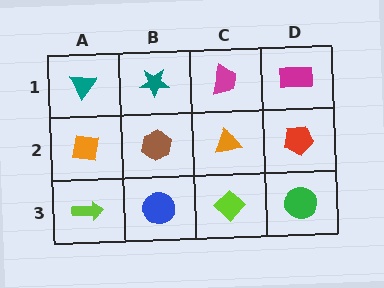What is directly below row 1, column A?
An orange square.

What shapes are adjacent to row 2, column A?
A teal triangle (row 1, column A), a lime arrow (row 3, column A), a brown hexagon (row 2, column B).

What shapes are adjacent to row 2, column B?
A teal star (row 1, column B), a blue circle (row 3, column B), an orange square (row 2, column A), an orange triangle (row 2, column C).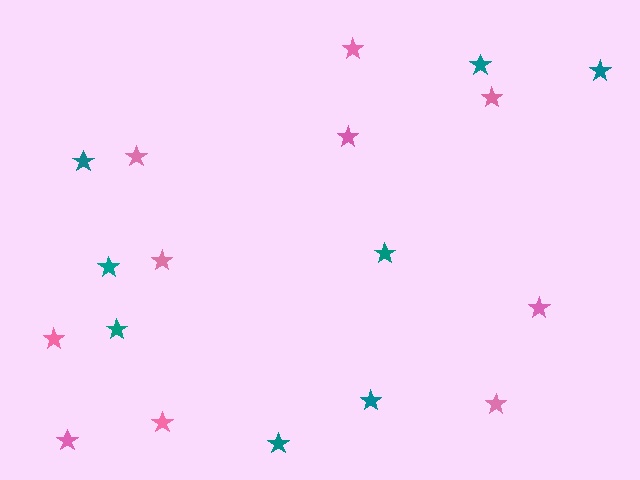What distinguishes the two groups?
There are 2 groups: one group of pink stars (10) and one group of teal stars (8).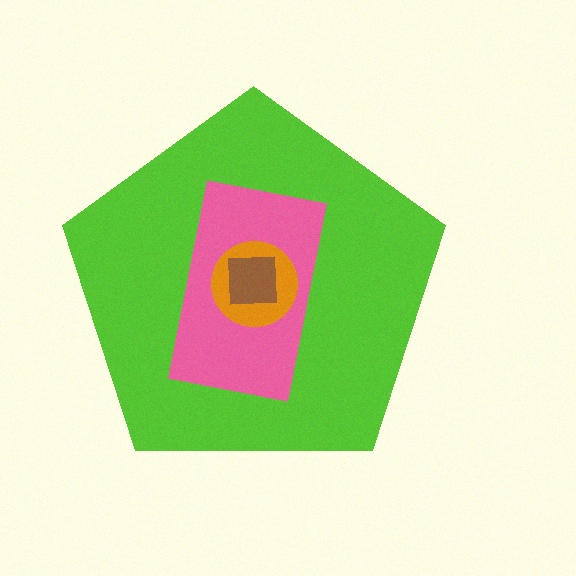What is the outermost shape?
The lime pentagon.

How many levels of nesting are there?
4.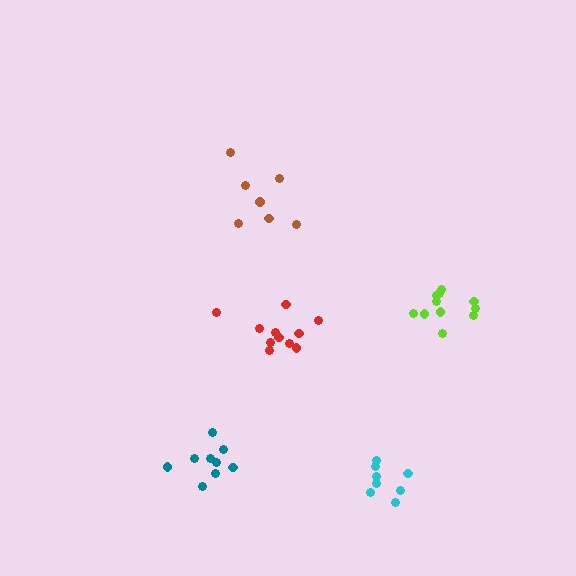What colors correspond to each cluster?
The clusters are colored: cyan, red, brown, lime, teal.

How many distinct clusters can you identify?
There are 5 distinct clusters.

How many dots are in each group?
Group 1: 8 dots, Group 2: 11 dots, Group 3: 7 dots, Group 4: 11 dots, Group 5: 9 dots (46 total).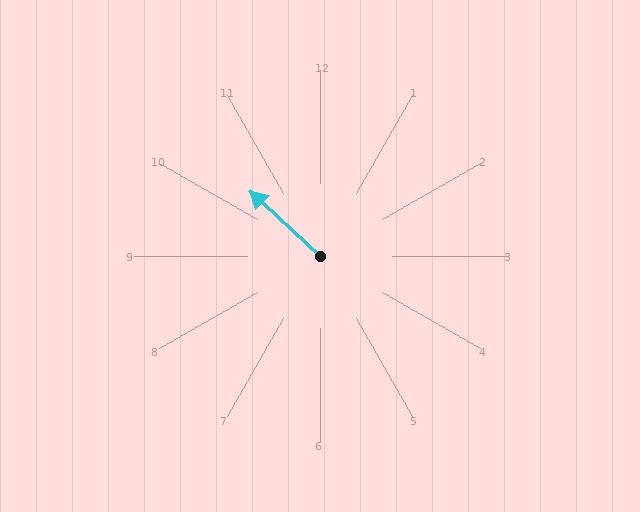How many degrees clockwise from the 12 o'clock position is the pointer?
Approximately 313 degrees.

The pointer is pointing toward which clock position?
Roughly 10 o'clock.